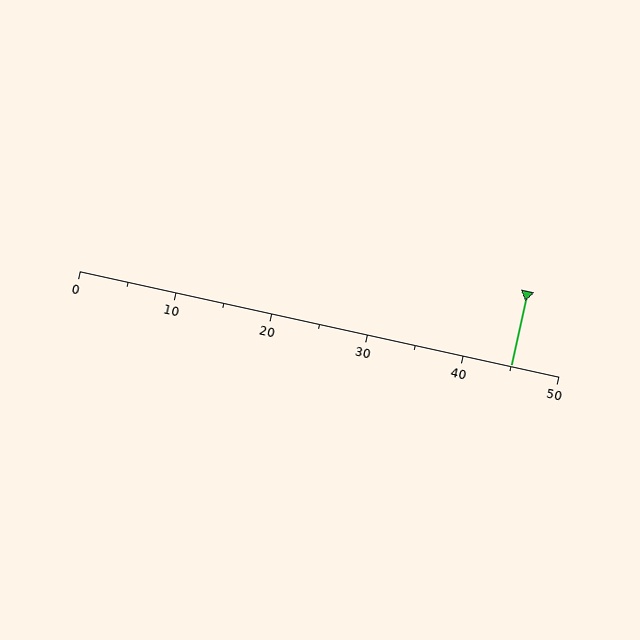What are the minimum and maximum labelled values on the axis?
The axis runs from 0 to 50.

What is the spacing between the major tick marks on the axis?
The major ticks are spaced 10 apart.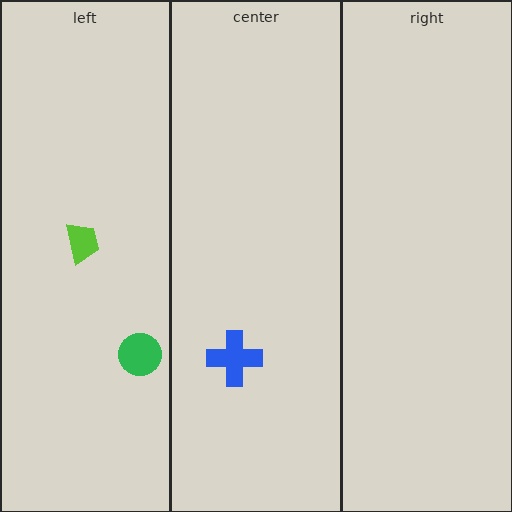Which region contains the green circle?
The left region.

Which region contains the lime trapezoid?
The left region.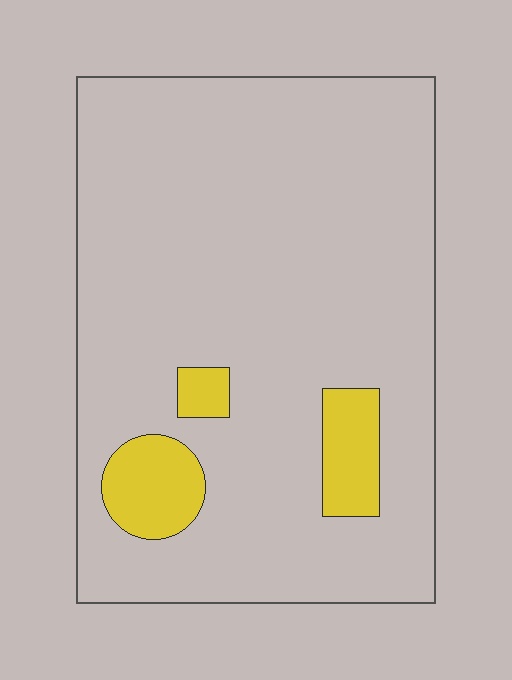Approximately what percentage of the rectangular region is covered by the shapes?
Approximately 10%.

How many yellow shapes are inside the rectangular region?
3.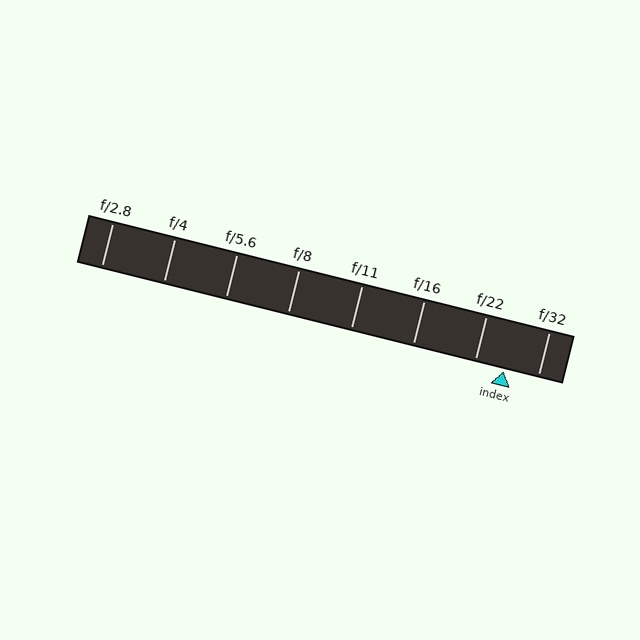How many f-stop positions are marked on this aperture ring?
There are 8 f-stop positions marked.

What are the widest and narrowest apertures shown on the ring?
The widest aperture shown is f/2.8 and the narrowest is f/32.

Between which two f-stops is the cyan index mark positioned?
The index mark is between f/22 and f/32.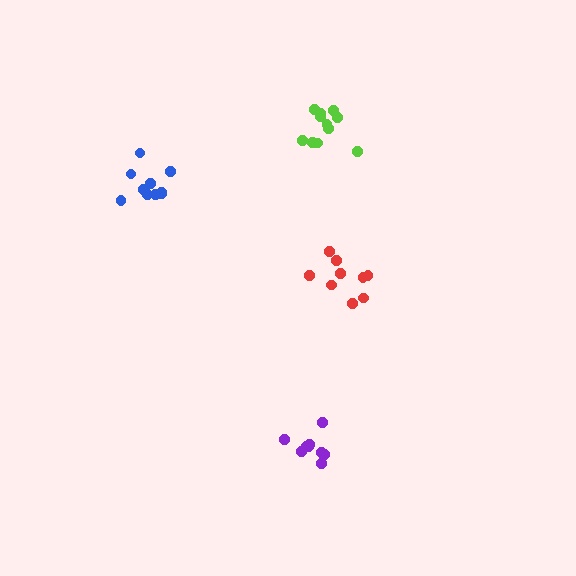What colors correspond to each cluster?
The clusters are colored: purple, blue, red, lime.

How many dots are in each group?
Group 1: 9 dots, Group 2: 10 dots, Group 3: 9 dots, Group 4: 11 dots (39 total).